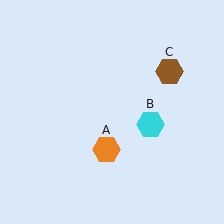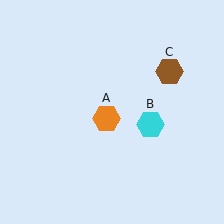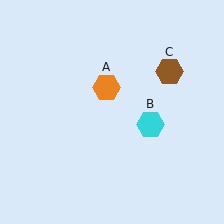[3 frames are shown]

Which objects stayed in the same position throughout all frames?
Cyan hexagon (object B) and brown hexagon (object C) remained stationary.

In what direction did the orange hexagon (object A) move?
The orange hexagon (object A) moved up.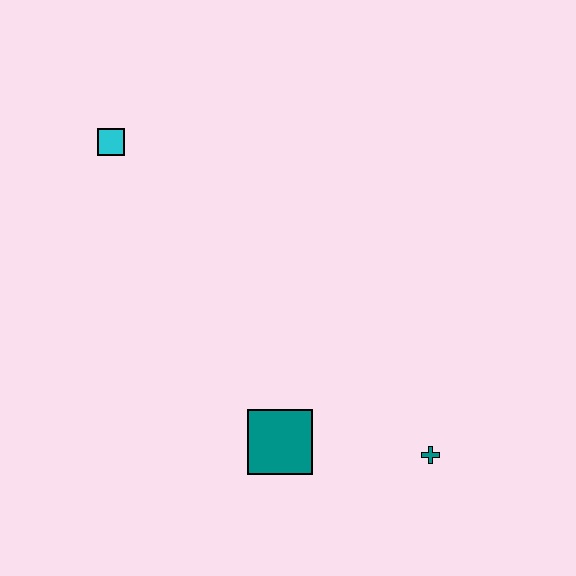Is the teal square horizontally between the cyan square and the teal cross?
Yes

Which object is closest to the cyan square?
The teal square is closest to the cyan square.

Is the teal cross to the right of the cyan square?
Yes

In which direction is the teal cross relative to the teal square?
The teal cross is to the right of the teal square.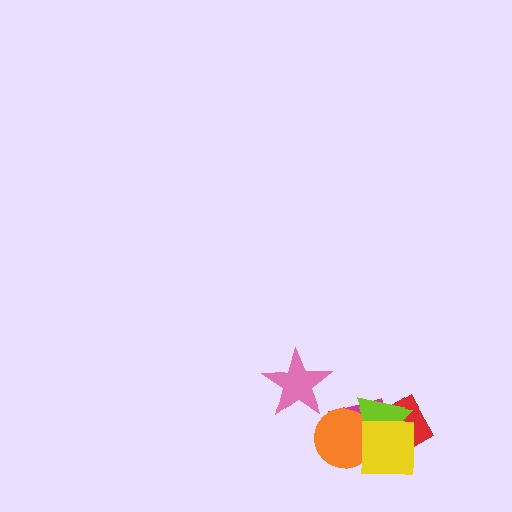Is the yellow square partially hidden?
No, no other shape covers it.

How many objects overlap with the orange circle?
3 objects overlap with the orange circle.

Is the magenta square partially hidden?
Yes, it is partially covered by another shape.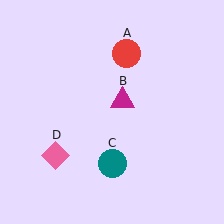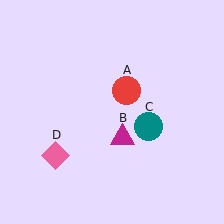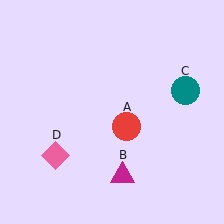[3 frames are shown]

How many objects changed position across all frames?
3 objects changed position: red circle (object A), magenta triangle (object B), teal circle (object C).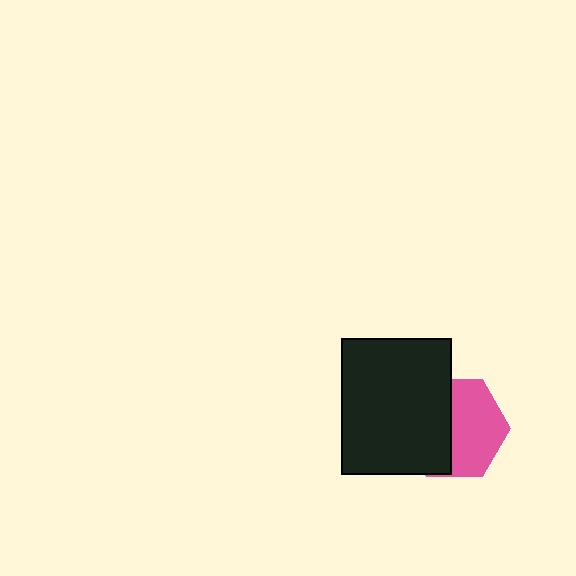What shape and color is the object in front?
The object in front is a black rectangle.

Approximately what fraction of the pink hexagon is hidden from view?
Roughly 46% of the pink hexagon is hidden behind the black rectangle.